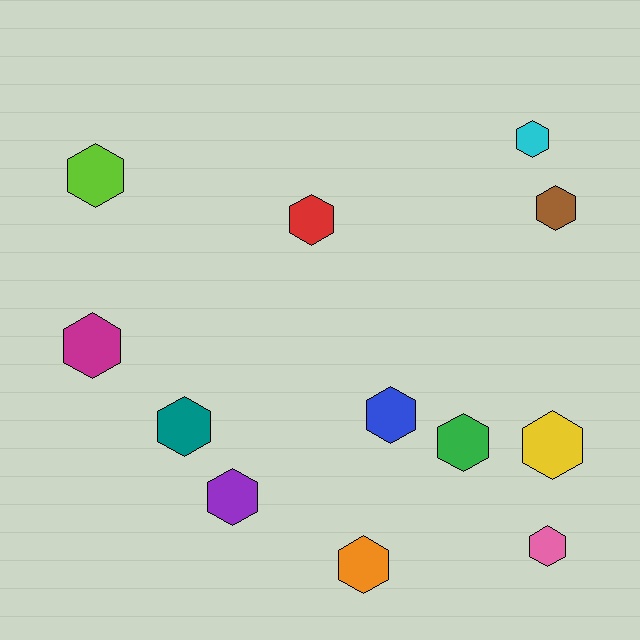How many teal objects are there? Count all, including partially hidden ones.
There is 1 teal object.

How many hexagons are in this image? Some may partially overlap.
There are 12 hexagons.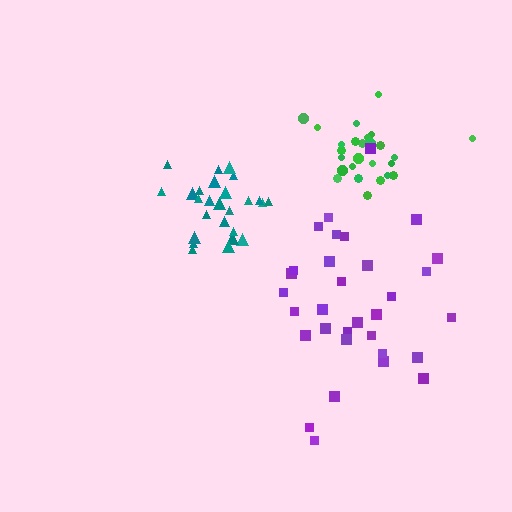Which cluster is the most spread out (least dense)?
Purple.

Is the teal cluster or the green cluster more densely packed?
Teal.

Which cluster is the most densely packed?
Teal.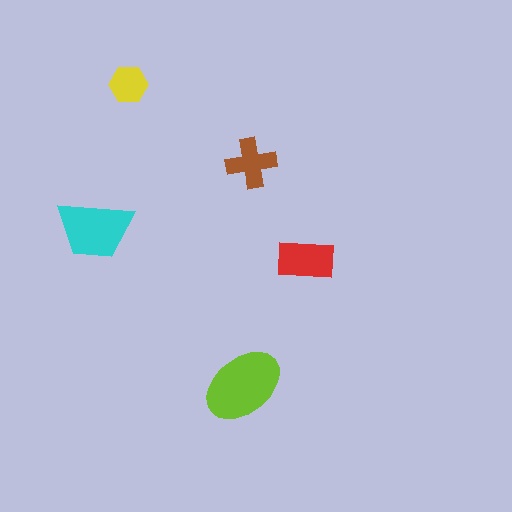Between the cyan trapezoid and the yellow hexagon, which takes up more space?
The cyan trapezoid.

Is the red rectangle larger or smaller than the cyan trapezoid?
Smaller.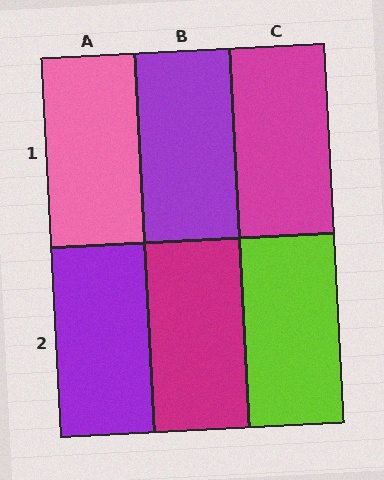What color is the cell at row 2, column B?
Magenta.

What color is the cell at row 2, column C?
Lime.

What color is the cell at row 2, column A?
Purple.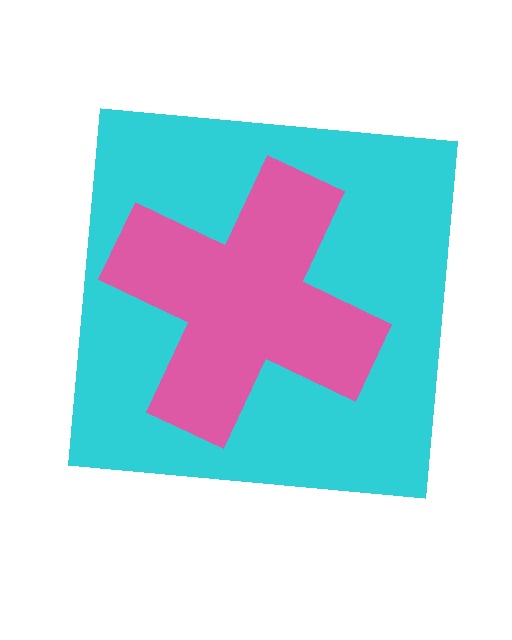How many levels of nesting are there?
2.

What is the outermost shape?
The cyan square.